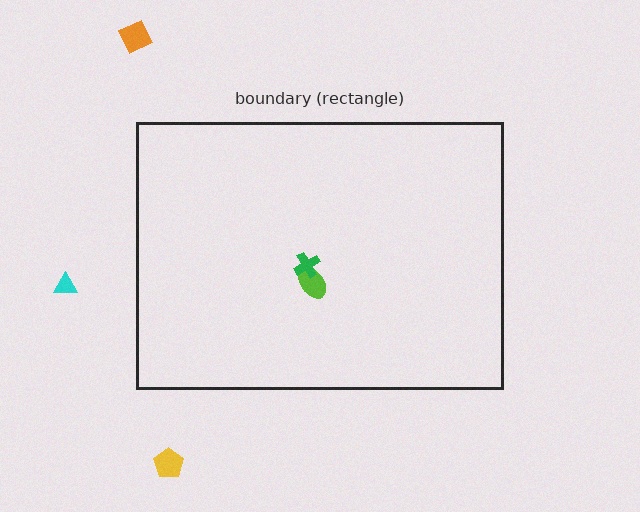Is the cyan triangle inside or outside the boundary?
Outside.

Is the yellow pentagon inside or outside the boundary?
Outside.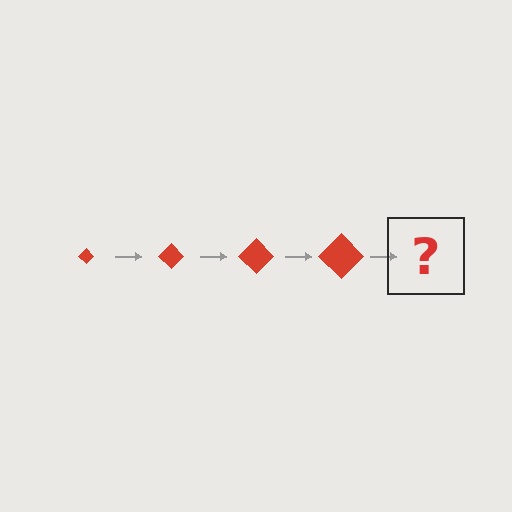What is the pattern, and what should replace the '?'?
The pattern is that the diamond gets progressively larger each step. The '?' should be a red diamond, larger than the previous one.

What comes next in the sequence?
The next element should be a red diamond, larger than the previous one.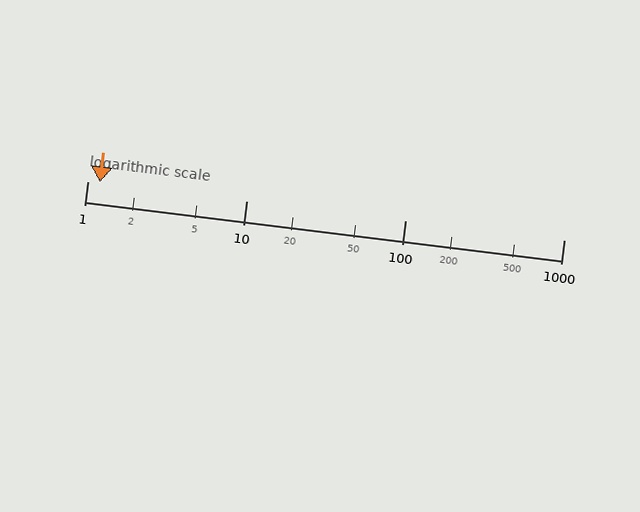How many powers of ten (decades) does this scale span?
The scale spans 3 decades, from 1 to 1000.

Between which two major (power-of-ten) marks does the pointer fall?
The pointer is between 1 and 10.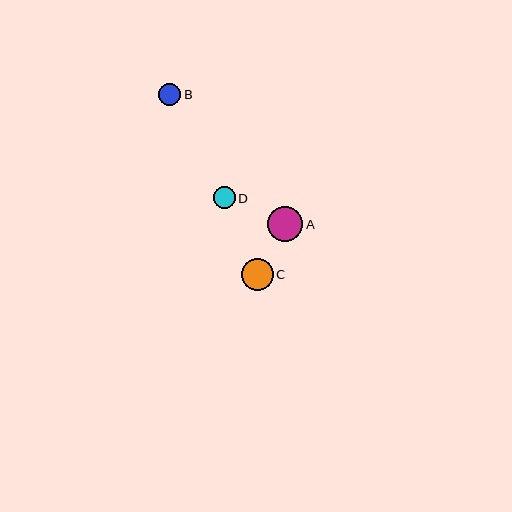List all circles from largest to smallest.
From largest to smallest: A, C, B, D.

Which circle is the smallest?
Circle D is the smallest with a size of approximately 22 pixels.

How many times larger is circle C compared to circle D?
Circle C is approximately 1.5 times the size of circle D.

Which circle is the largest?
Circle A is the largest with a size of approximately 35 pixels.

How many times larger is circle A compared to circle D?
Circle A is approximately 1.6 times the size of circle D.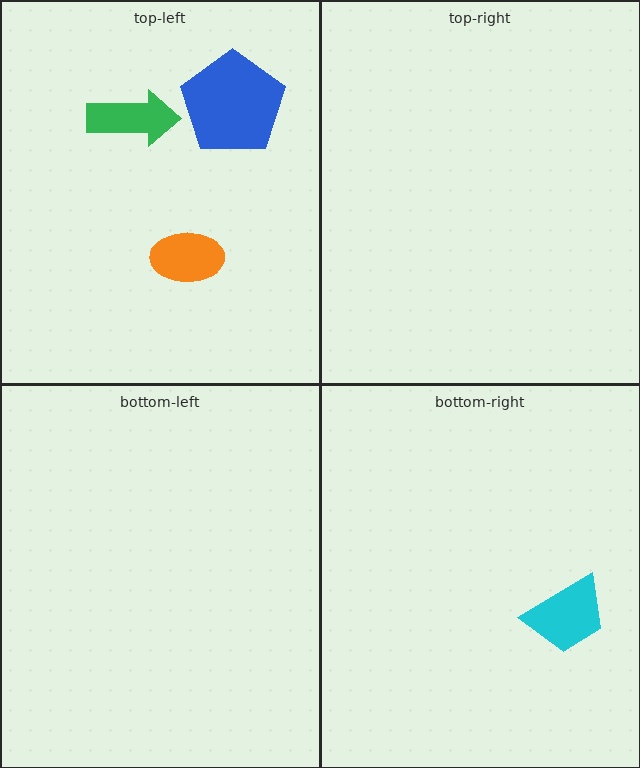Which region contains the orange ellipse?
The top-left region.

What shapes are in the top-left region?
The blue pentagon, the green arrow, the orange ellipse.